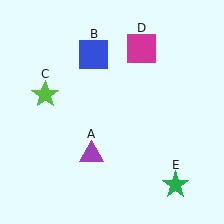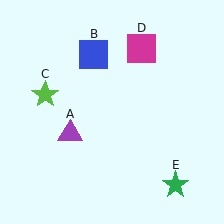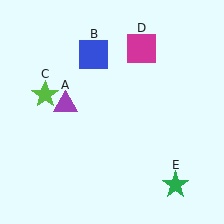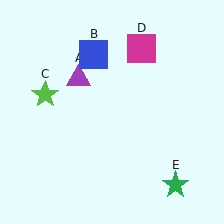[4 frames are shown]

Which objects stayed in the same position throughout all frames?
Blue square (object B) and lime star (object C) and magenta square (object D) and green star (object E) remained stationary.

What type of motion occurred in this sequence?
The purple triangle (object A) rotated clockwise around the center of the scene.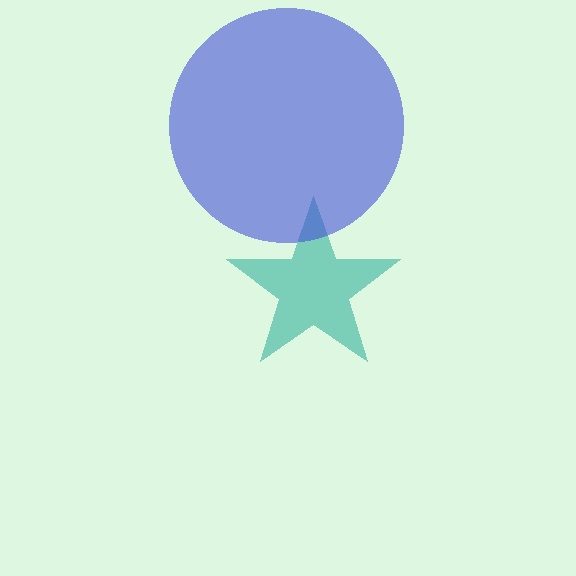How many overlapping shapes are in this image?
There are 2 overlapping shapes in the image.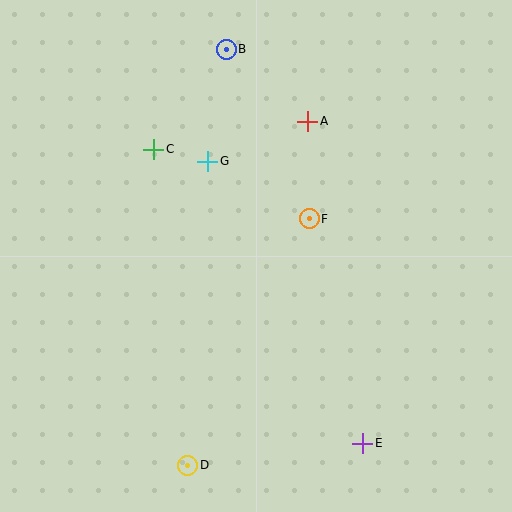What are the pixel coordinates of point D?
Point D is at (188, 465).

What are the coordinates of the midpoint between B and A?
The midpoint between B and A is at (267, 85).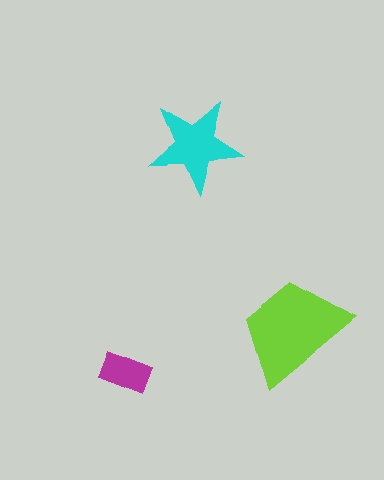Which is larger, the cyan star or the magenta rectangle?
The cyan star.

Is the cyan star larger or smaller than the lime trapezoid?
Smaller.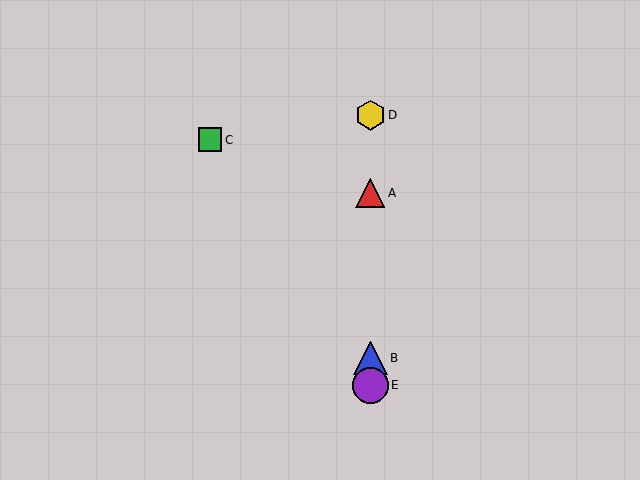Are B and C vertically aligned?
No, B is at x≈370 and C is at x≈210.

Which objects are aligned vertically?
Objects A, B, D, E are aligned vertically.